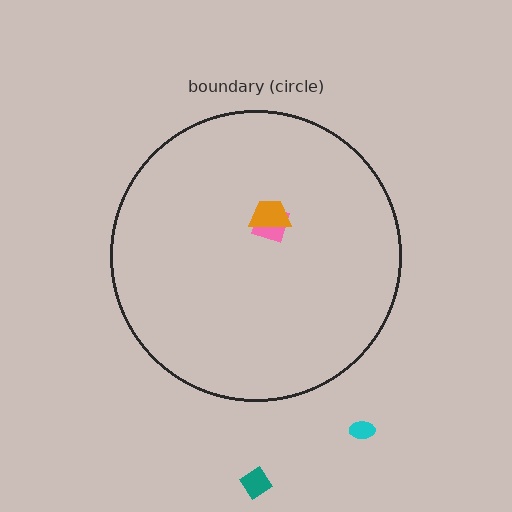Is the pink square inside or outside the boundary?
Inside.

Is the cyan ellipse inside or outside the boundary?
Outside.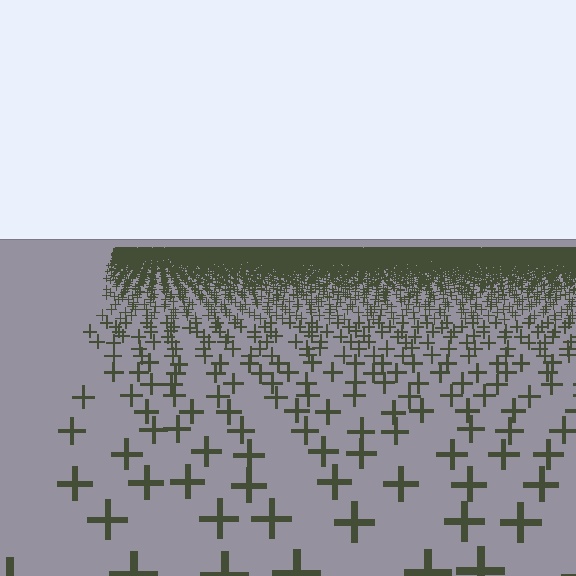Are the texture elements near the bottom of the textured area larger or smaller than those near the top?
Larger. Near the bottom, elements are closer to the viewer and appear at a bigger on-screen size.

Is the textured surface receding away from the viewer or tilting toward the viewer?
The surface is receding away from the viewer. Texture elements get smaller and denser toward the top.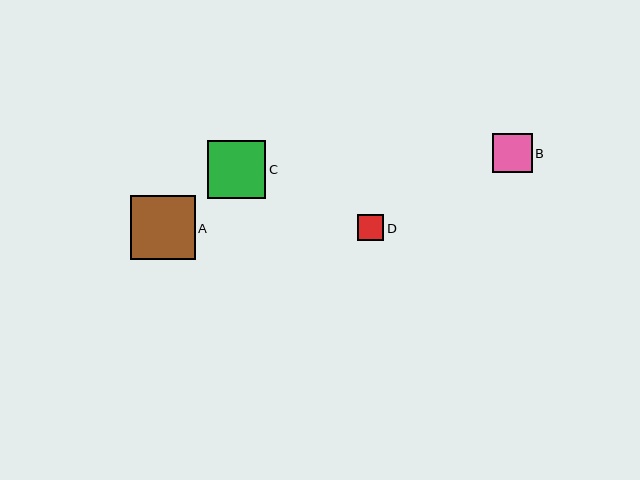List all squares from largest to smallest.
From largest to smallest: A, C, B, D.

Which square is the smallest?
Square D is the smallest with a size of approximately 26 pixels.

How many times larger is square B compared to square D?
Square B is approximately 1.5 times the size of square D.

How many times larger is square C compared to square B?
Square C is approximately 1.5 times the size of square B.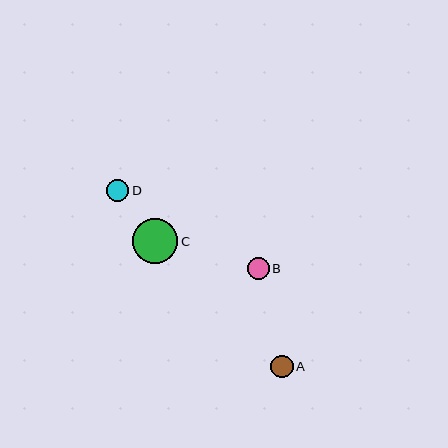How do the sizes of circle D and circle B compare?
Circle D and circle B are approximately the same size.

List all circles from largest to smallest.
From largest to smallest: C, A, D, B.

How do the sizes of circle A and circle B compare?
Circle A and circle B are approximately the same size.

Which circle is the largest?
Circle C is the largest with a size of approximately 45 pixels.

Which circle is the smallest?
Circle B is the smallest with a size of approximately 22 pixels.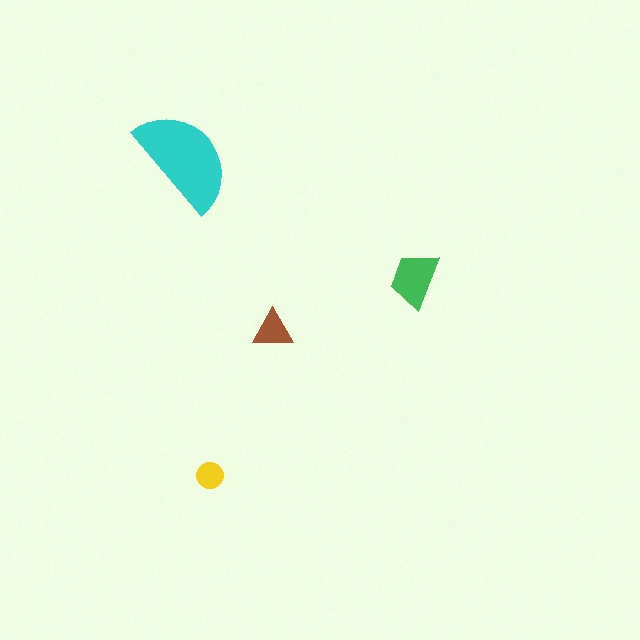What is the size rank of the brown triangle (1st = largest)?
3rd.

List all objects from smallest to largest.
The yellow circle, the brown triangle, the green trapezoid, the cyan semicircle.